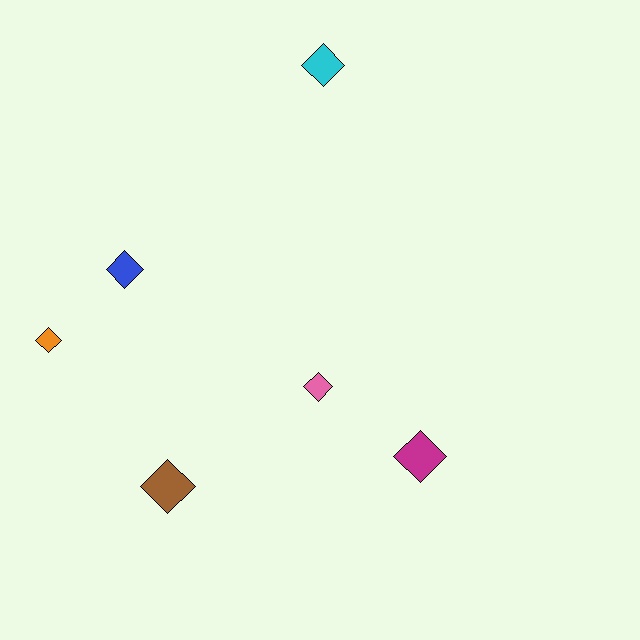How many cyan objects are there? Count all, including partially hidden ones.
There is 1 cyan object.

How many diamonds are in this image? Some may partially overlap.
There are 6 diamonds.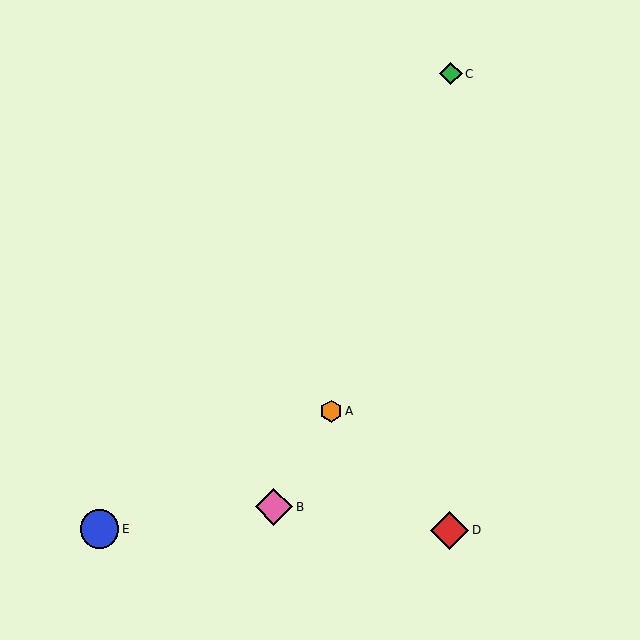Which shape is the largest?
The blue circle (labeled E) is the largest.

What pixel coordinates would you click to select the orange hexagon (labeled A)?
Click at (331, 411) to select the orange hexagon A.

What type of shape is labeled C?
Shape C is a green diamond.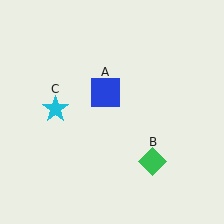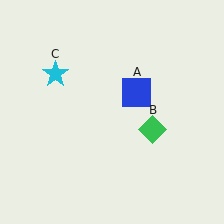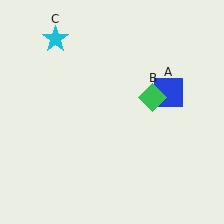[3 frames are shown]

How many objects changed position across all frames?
3 objects changed position: blue square (object A), green diamond (object B), cyan star (object C).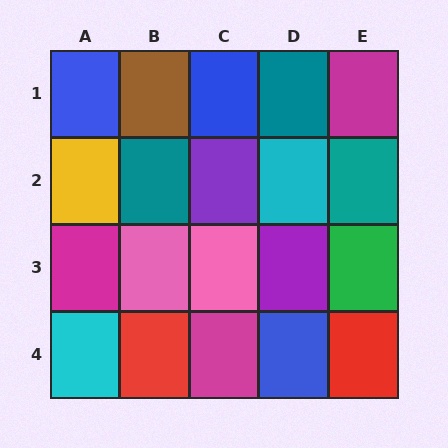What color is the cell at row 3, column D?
Purple.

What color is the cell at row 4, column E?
Red.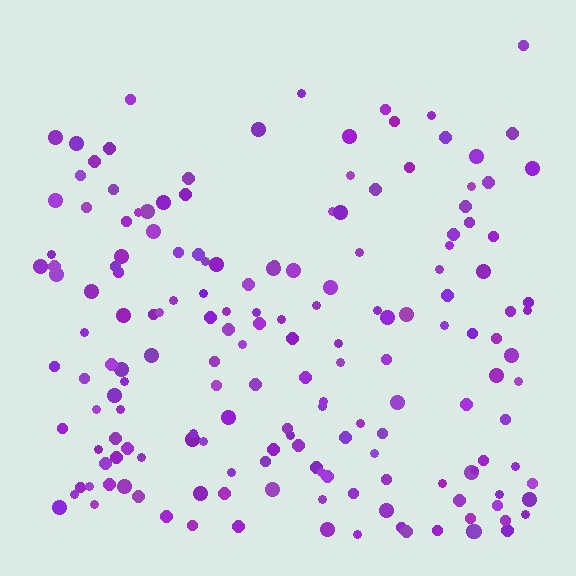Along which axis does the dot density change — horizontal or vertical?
Vertical.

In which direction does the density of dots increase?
From top to bottom, with the bottom side densest.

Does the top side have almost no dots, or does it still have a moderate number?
Still a moderate number, just noticeably fewer than the bottom.